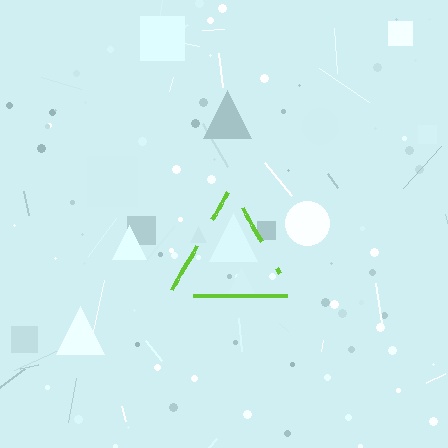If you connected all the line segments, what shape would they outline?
They would outline a triangle.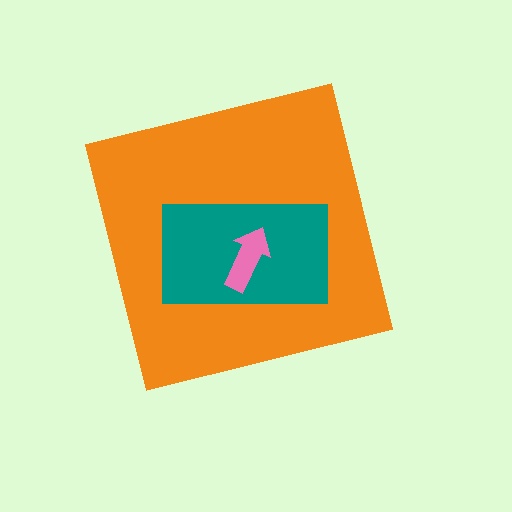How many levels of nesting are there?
3.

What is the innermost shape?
The pink arrow.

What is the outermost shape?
The orange square.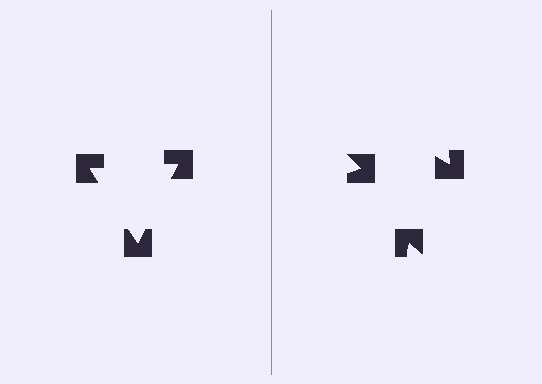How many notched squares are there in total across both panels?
6 — 3 on each side.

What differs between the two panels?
The notched squares are positioned identically on both sides; only the wedge orientations differ. On the left they align to a triangle; on the right they are misaligned.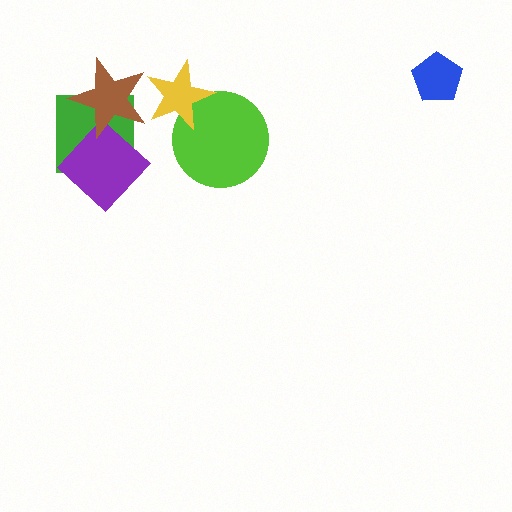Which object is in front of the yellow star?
The brown star is in front of the yellow star.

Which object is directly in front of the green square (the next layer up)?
The purple diamond is directly in front of the green square.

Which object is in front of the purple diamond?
The brown star is in front of the purple diamond.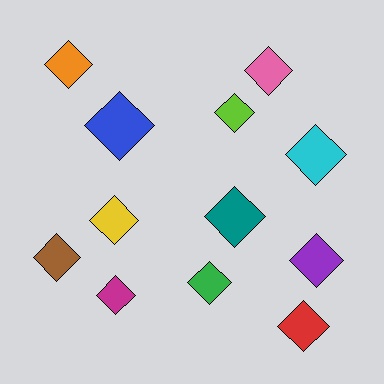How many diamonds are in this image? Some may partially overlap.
There are 12 diamonds.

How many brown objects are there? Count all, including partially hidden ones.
There is 1 brown object.